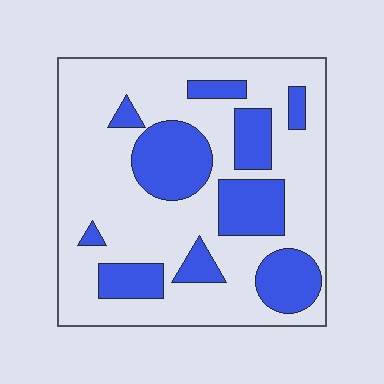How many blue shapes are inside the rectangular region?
10.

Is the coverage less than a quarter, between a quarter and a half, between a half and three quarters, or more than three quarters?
Between a quarter and a half.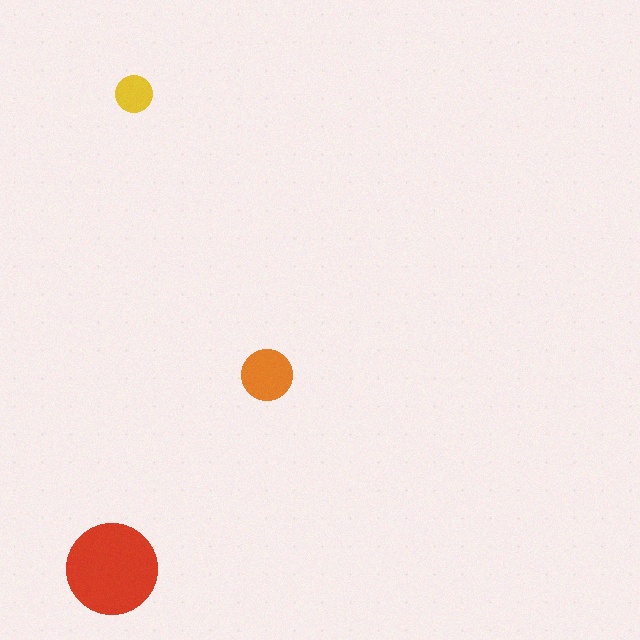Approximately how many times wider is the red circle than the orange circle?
About 2 times wider.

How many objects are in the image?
There are 3 objects in the image.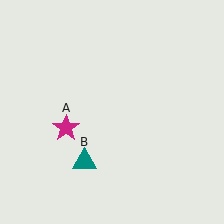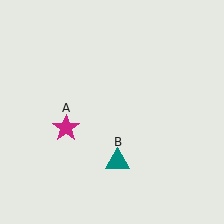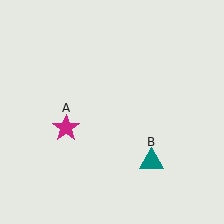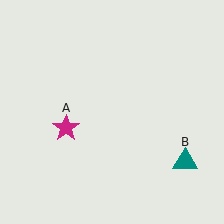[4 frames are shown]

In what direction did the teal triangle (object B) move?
The teal triangle (object B) moved right.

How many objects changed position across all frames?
1 object changed position: teal triangle (object B).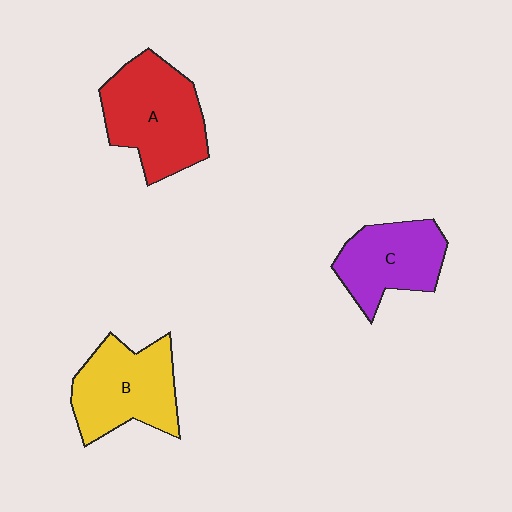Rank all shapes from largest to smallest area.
From largest to smallest: A (red), B (yellow), C (purple).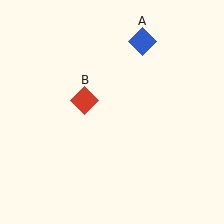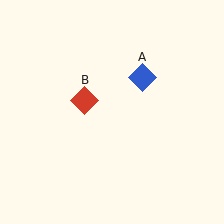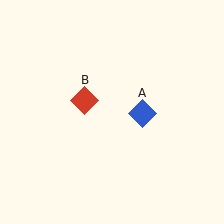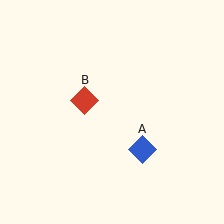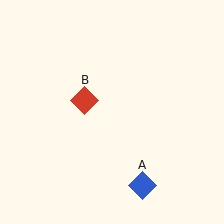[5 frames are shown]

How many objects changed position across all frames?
1 object changed position: blue diamond (object A).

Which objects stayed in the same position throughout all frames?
Red diamond (object B) remained stationary.